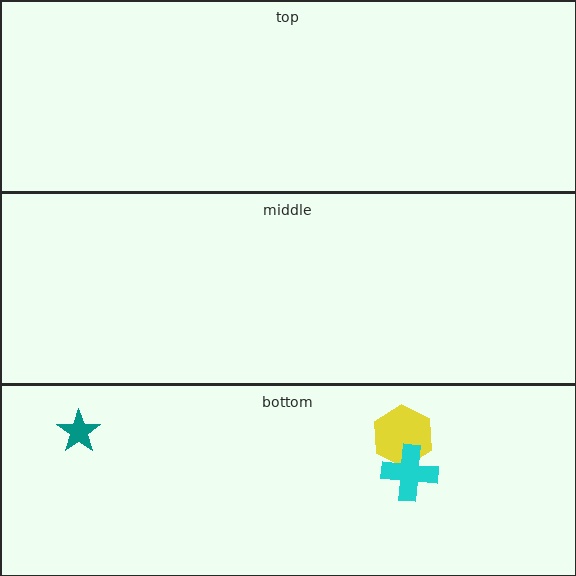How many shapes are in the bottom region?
3.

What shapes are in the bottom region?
The teal star, the yellow hexagon, the cyan cross.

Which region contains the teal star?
The bottom region.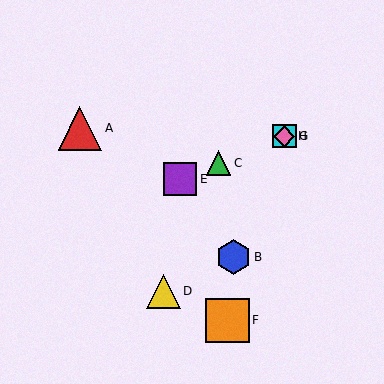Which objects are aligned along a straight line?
Objects C, E, G, H are aligned along a straight line.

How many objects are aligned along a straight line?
4 objects (C, E, G, H) are aligned along a straight line.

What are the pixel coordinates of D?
Object D is at (163, 291).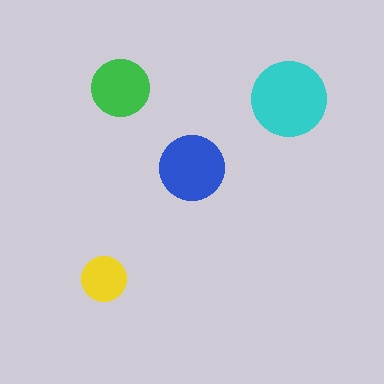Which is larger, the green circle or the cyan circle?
The cyan one.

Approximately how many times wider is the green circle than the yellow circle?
About 1.5 times wider.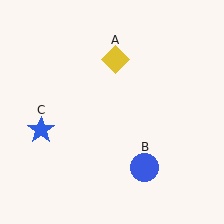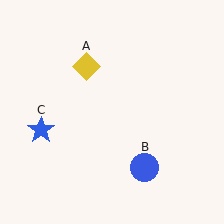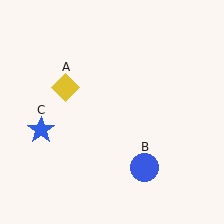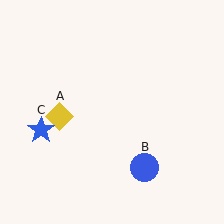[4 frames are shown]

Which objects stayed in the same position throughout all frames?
Blue circle (object B) and blue star (object C) remained stationary.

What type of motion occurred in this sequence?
The yellow diamond (object A) rotated counterclockwise around the center of the scene.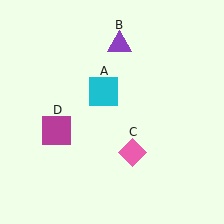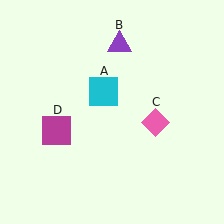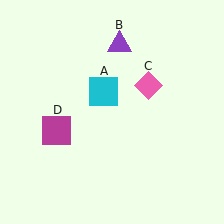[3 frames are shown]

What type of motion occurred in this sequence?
The pink diamond (object C) rotated counterclockwise around the center of the scene.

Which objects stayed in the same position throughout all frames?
Cyan square (object A) and purple triangle (object B) and magenta square (object D) remained stationary.